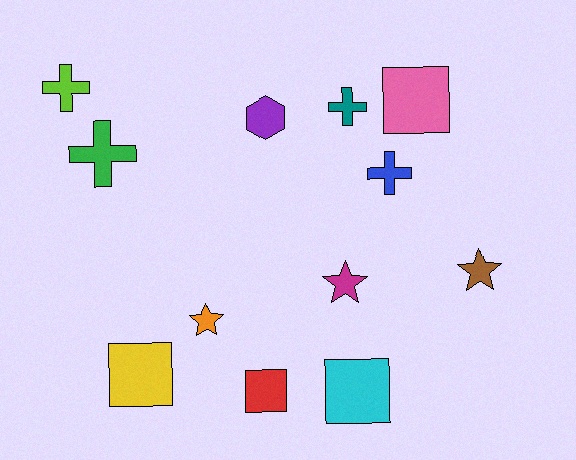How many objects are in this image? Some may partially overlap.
There are 12 objects.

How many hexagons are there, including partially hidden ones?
There is 1 hexagon.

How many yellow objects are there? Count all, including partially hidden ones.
There is 1 yellow object.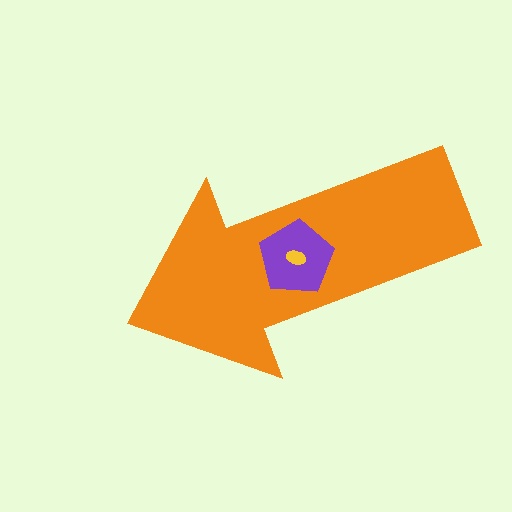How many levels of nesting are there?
3.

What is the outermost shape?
The orange arrow.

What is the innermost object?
The yellow ellipse.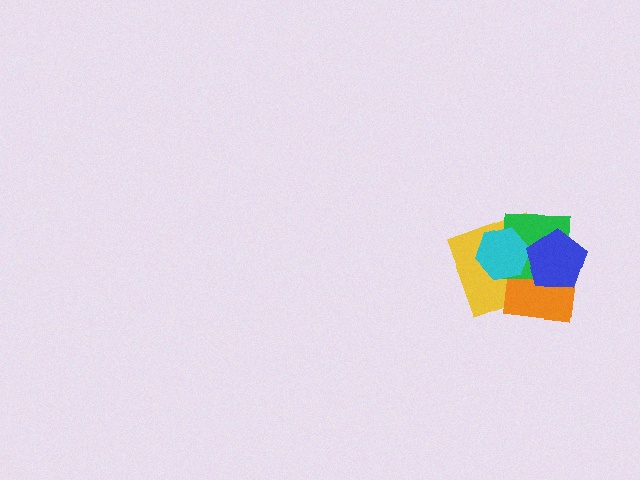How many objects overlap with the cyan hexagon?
3 objects overlap with the cyan hexagon.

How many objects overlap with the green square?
4 objects overlap with the green square.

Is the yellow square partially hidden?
Yes, it is partially covered by another shape.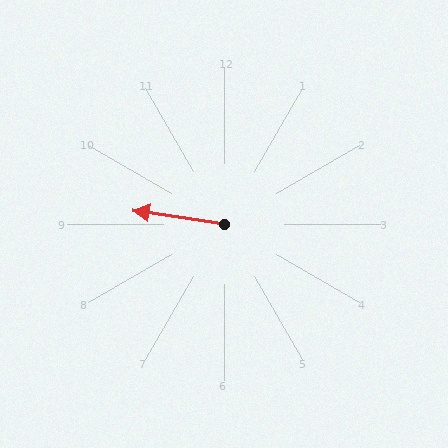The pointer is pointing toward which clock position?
Roughly 9 o'clock.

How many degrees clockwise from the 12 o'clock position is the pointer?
Approximately 279 degrees.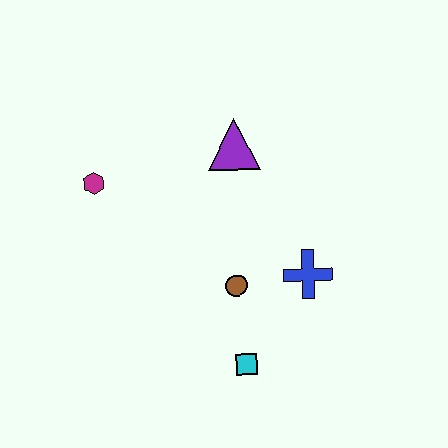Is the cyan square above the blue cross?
No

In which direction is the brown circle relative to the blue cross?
The brown circle is to the left of the blue cross.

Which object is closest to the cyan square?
The brown circle is closest to the cyan square.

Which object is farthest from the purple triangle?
The cyan square is farthest from the purple triangle.